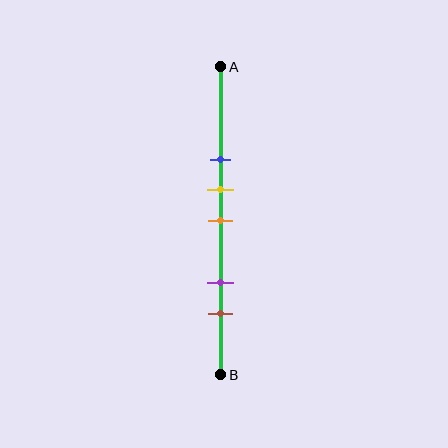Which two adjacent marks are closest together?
The yellow and orange marks are the closest adjacent pair.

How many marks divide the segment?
There are 5 marks dividing the segment.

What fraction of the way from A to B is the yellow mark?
The yellow mark is approximately 40% (0.4) of the way from A to B.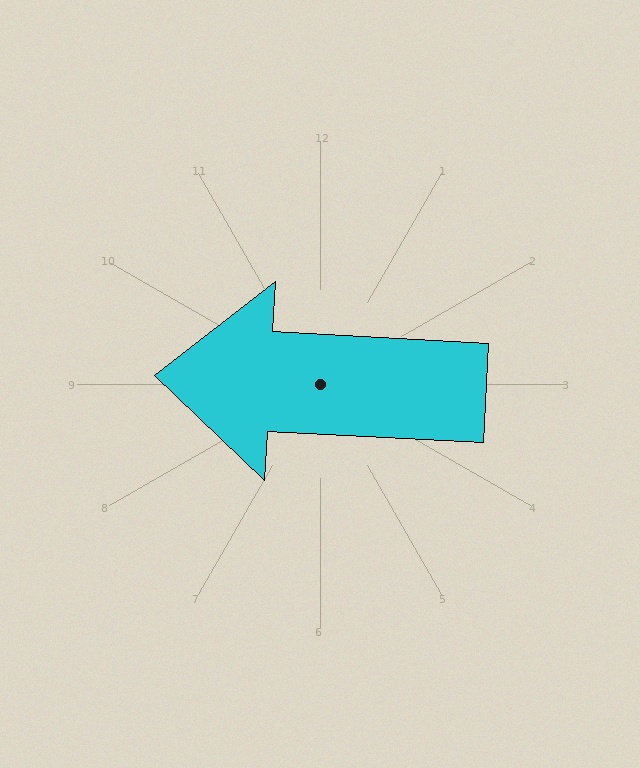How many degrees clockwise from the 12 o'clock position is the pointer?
Approximately 273 degrees.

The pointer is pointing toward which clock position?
Roughly 9 o'clock.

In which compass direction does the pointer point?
West.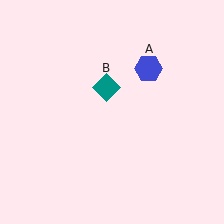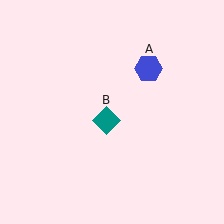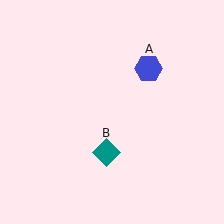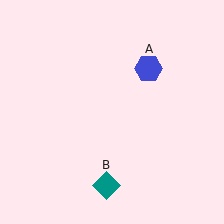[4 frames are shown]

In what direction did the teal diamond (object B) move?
The teal diamond (object B) moved down.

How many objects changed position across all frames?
1 object changed position: teal diamond (object B).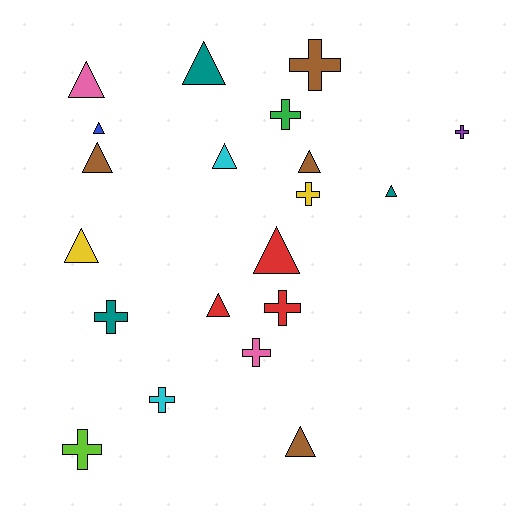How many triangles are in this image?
There are 11 triangles.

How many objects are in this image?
There are 20 objects.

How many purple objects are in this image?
There is 1 purple object.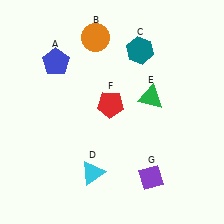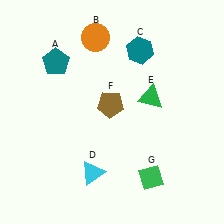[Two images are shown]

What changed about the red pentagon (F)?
In Image 1, F is red. In Image 2, it changed to brown.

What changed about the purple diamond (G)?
In Image 1, G is purple. In Image 2, it changed to green.